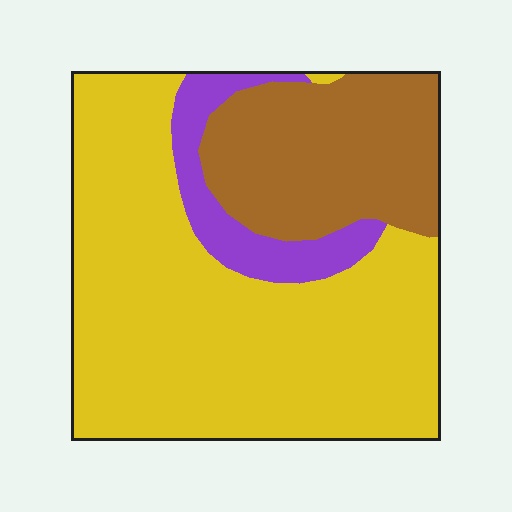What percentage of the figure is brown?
Brown takes up about one quarter (1/4) of the figure.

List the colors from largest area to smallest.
From largest to smallest: yellow, brown, purple.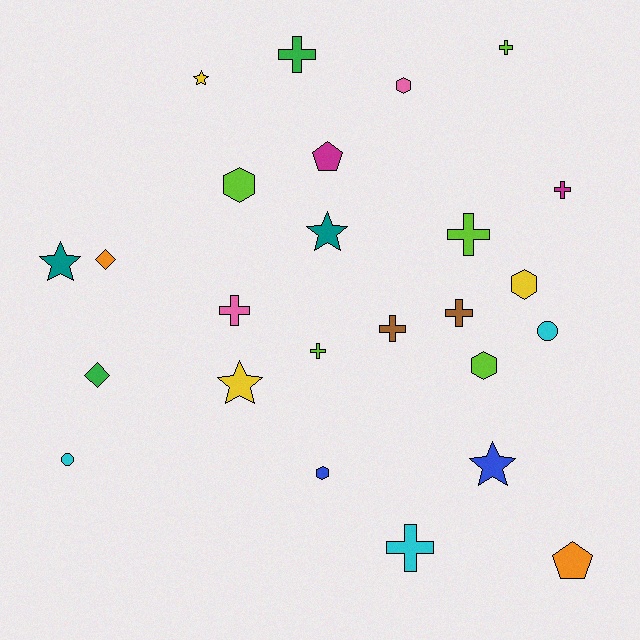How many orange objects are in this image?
There are 2 orange objects.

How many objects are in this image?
There are 25 objects.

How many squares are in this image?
There are no squares.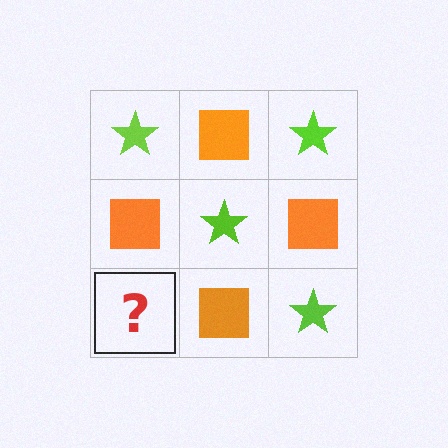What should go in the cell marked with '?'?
The missing cell should contain a lime star.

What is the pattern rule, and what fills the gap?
The rule is that it alternates lime star and orange square in a checkerboard pattern. The gap should be filled with a lime star.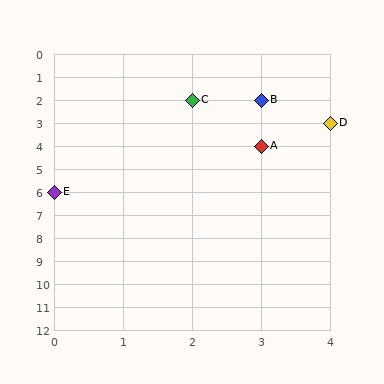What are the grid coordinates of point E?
Point E is at grid coordinates (0, 6).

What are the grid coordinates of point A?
Point A is at grid coordinates (3, 4).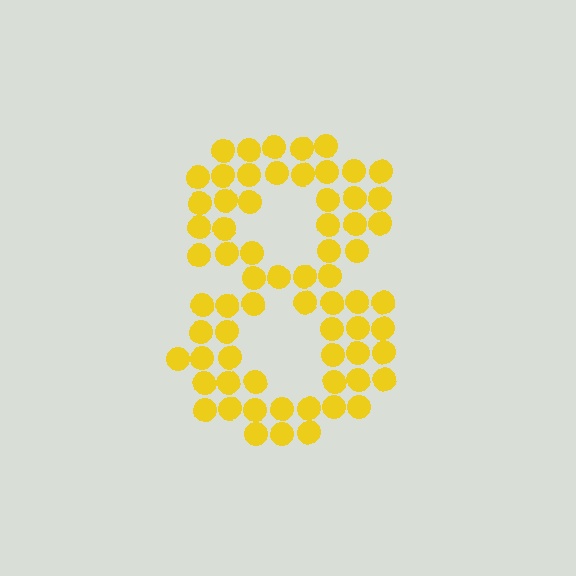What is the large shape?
The large shape is the digit 8.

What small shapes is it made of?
It is made of small circles.